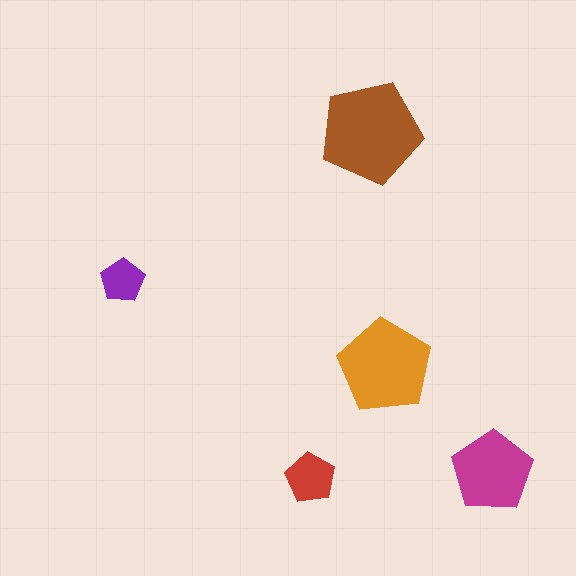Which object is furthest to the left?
The purple pentagon is leftmost.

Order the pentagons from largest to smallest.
the brown one, the orange one, the magenta one, the red one, the purple one.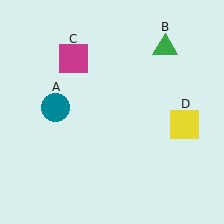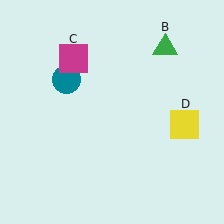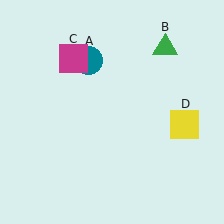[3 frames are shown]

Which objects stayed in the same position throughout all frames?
Green triangle (object B) and magenta square (object C) and yellow square (object D) remained stationary.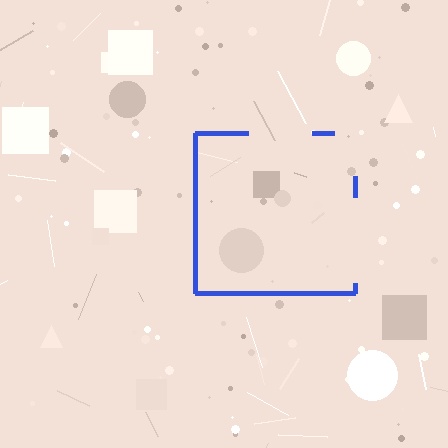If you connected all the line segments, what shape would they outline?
They would outline a square.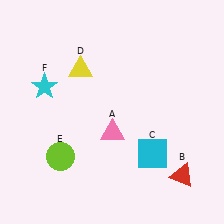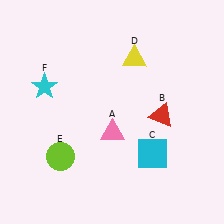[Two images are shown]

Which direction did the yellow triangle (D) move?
The yellow triangle (D) moved right.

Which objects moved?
The objects that moved are: the red triangle (B), the yellow triangle (D).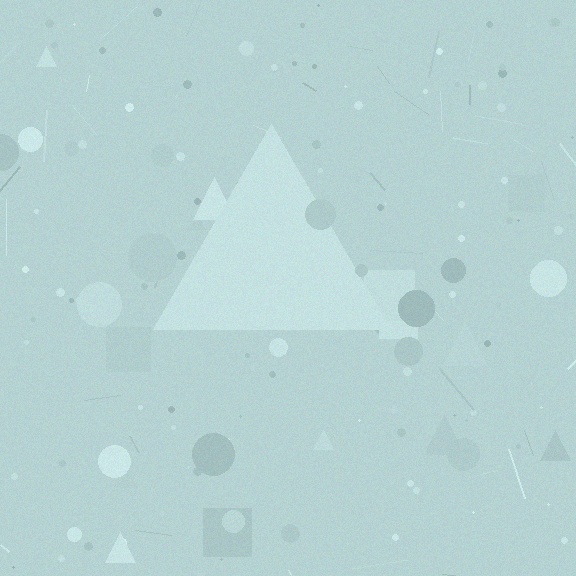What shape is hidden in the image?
A triangle is hidden in the image.